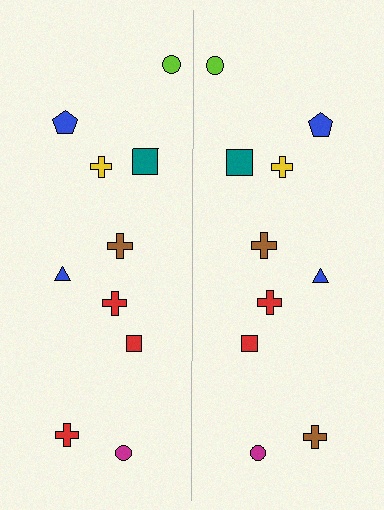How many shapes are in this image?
There are 20 shapes in this image.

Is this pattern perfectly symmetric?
No, the pattern is not perfectly symmetric. The brown cross on the right side breaks the symmetry — its mirror counterpart is red.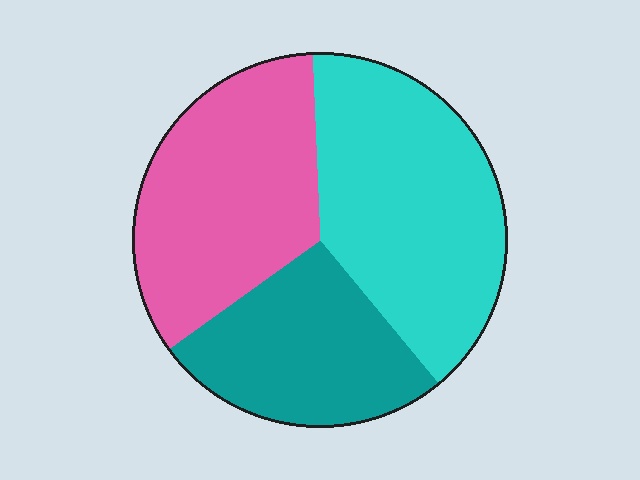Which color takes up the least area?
Teal, at roughly 25%.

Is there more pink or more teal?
Pink.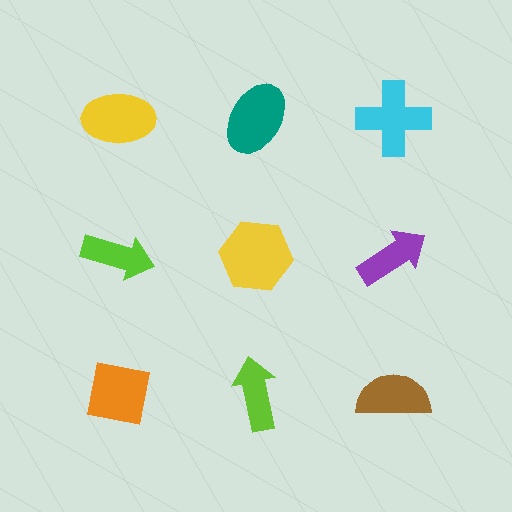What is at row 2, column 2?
A yellow hexagon.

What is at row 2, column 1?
A lime arrow.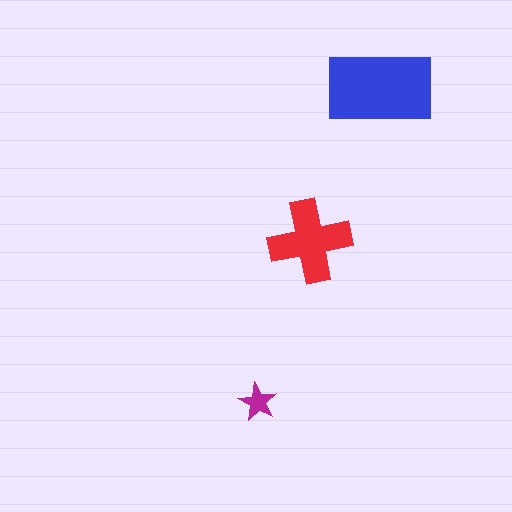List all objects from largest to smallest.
The blue rectangle, the red cross, the magenta star.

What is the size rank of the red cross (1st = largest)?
2nd.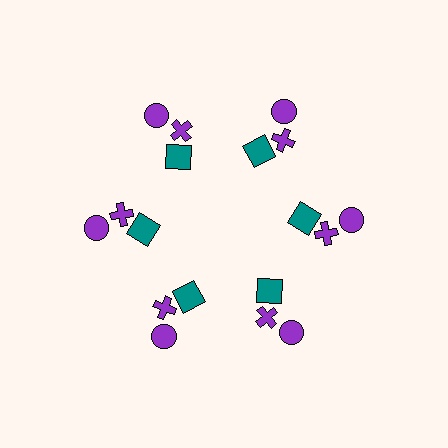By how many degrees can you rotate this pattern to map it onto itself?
The pattern maps onto itself every 60 degrees of rotation.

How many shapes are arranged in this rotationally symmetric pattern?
There are 18 shapes, arranged in 6 groups of 3.